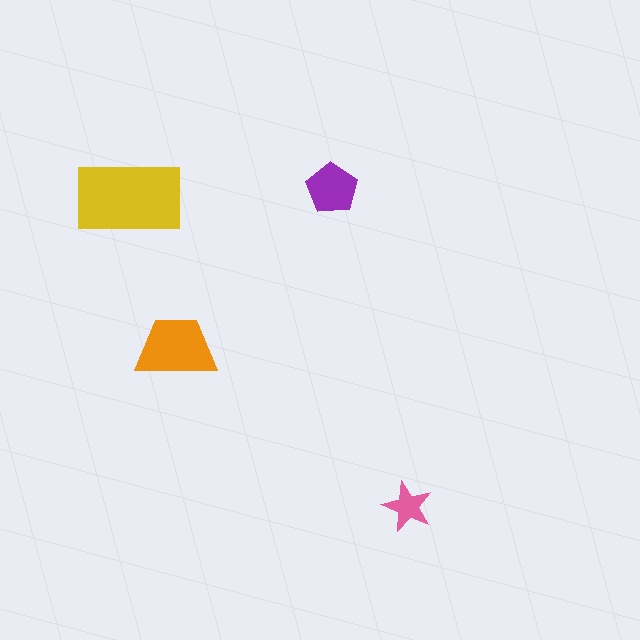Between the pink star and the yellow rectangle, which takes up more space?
The yellow rectangle.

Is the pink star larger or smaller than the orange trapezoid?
Smaller.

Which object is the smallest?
The pink star.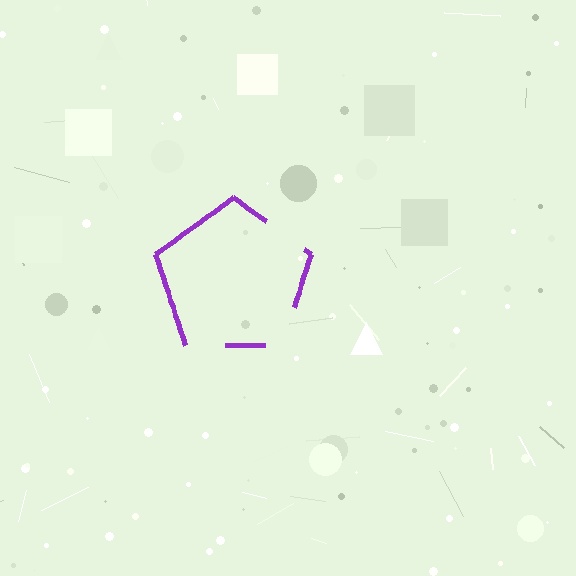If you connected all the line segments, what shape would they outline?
They would outline a pentagon.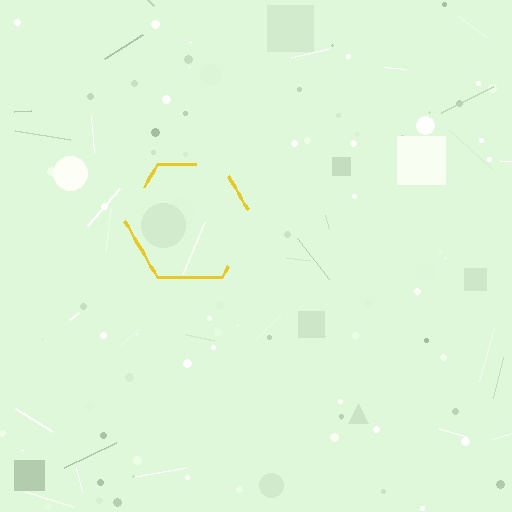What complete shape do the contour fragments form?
The contour fragments form a hexagon.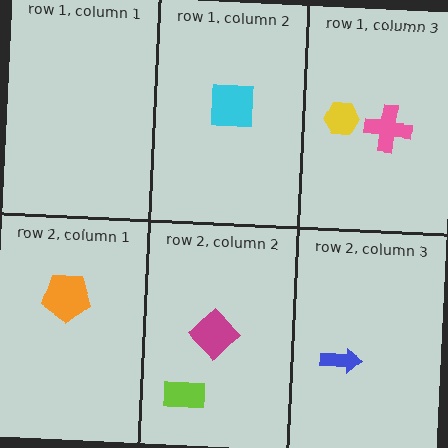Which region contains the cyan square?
The row 1, column 2 region.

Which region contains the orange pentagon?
The row 2, column 1 region.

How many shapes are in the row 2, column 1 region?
1.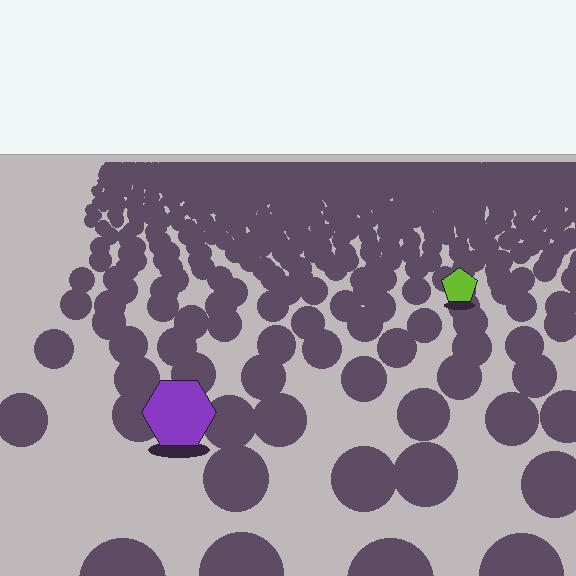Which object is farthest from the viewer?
The lime pentagon is farthest from the viewer. It appears smaller and the ground texture around it is denser.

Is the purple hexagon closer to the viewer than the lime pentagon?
Yes. The purple hexagon is closer — you can tell from the texture gradient: the ground texture is coarser near it.